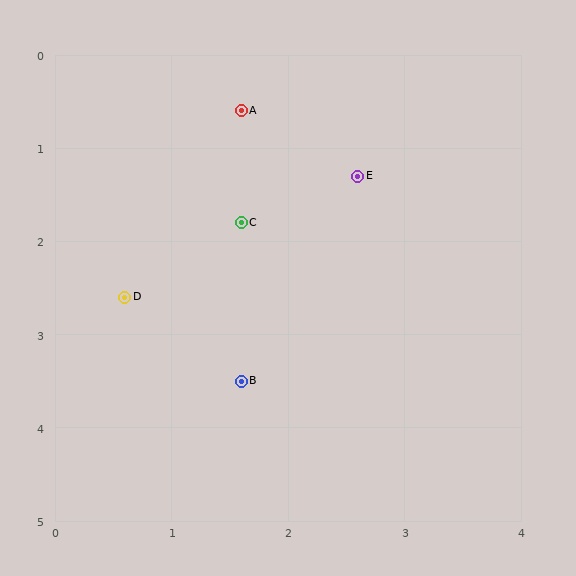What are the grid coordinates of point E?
Point E is at approximately (2.6, 1.3).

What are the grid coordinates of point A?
Point A is at approximately (1.6, 0.6).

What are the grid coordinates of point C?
Point C is at approximately (1.6, 1.8).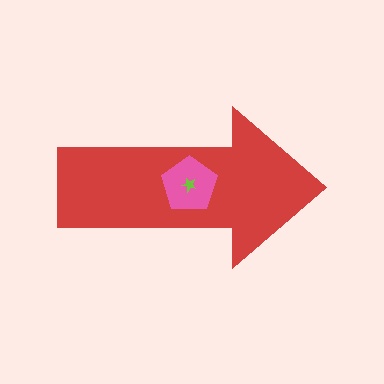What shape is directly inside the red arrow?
The pink pentagon.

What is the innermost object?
The lime star.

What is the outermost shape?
The red arrow.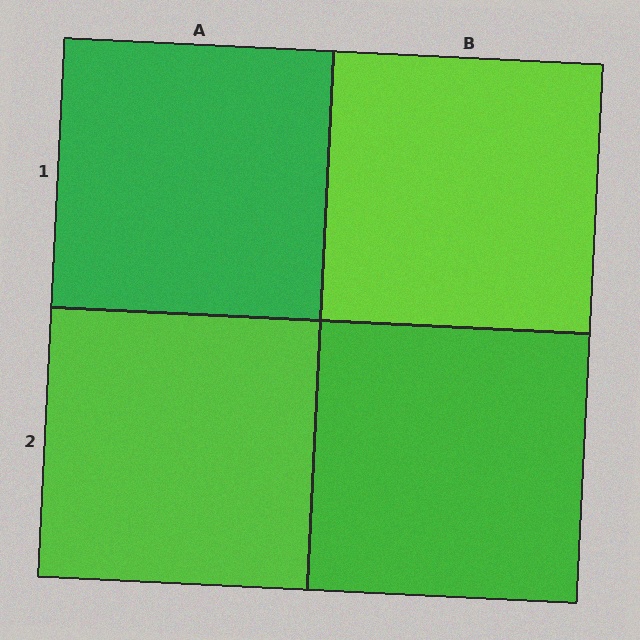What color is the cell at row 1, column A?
Green.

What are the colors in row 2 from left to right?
Lime, green.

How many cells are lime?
2 cells are lime.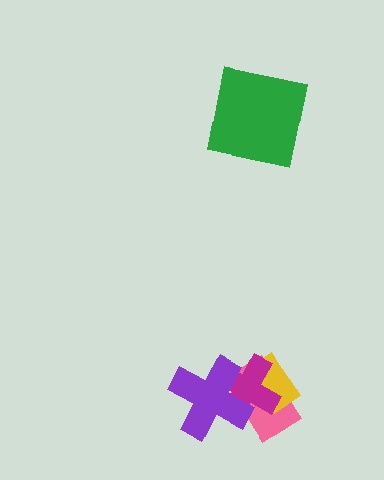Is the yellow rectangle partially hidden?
Yes, it is partially covered by another shape.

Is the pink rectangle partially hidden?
Yes, it is partially covered by another shape.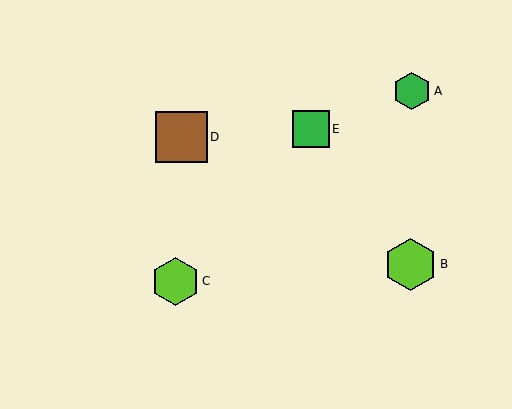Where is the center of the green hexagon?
The center of the green hexagon is at (412, 91).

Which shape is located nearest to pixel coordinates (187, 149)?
The brown square (labeled D) at (181, 137) is nearest to that location.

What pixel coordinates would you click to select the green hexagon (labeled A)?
Click at (412, 91) to select the green hexagon A.